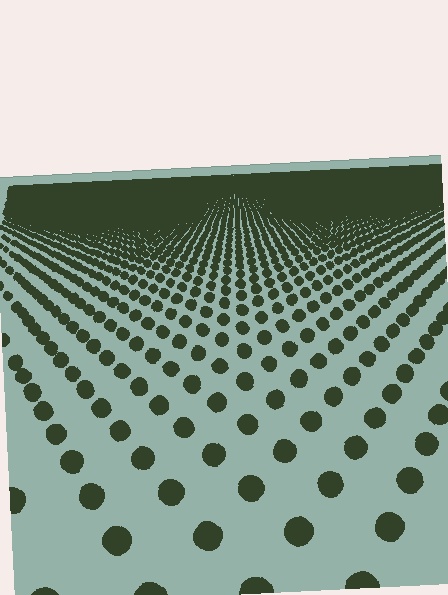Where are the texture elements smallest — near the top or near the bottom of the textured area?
Near the top.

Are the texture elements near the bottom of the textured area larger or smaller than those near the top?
Larger. Near the bottom, elements are closer to the viewer and appear at a bigger on-screen size.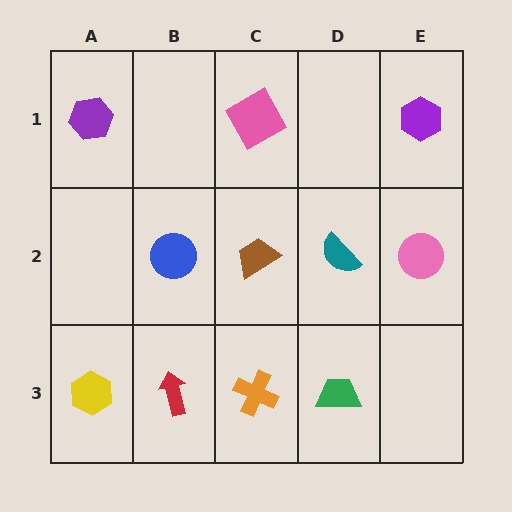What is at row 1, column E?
A purple hexagon.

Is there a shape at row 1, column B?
No, that cell is empty.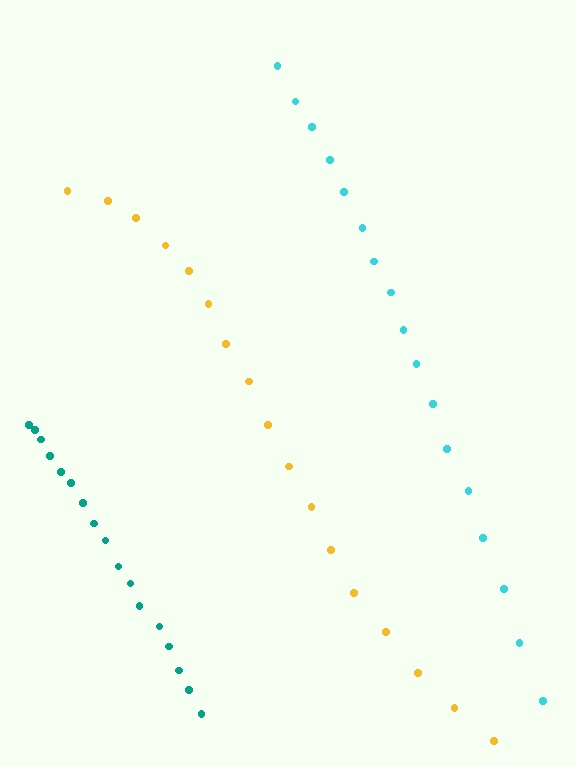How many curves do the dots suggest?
There are 3 distinct paths.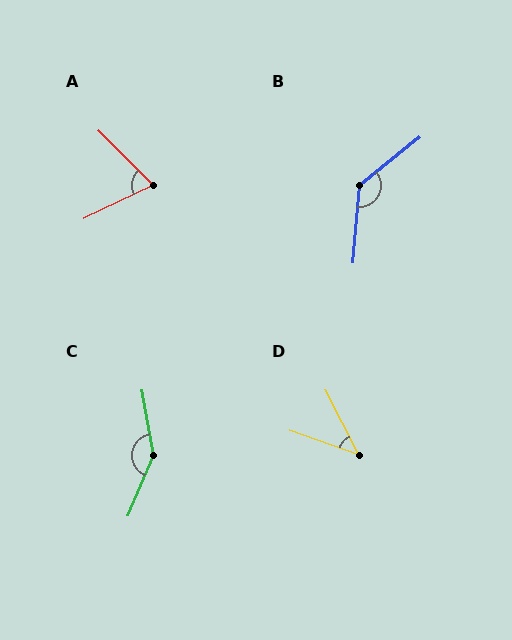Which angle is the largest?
C, at approximately 147 degrees.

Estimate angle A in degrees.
Approximately 70 degrees.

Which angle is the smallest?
D, at approximately 43 degrees.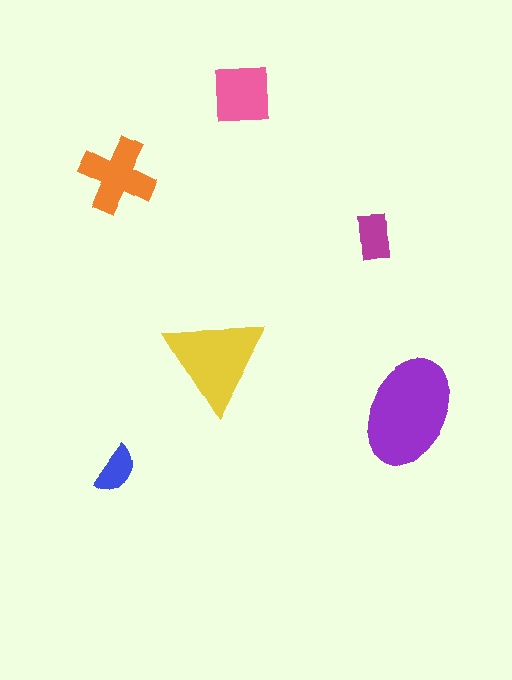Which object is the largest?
The purple ellipse.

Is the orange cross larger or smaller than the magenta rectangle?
Larger.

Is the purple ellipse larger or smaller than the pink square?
Larger.